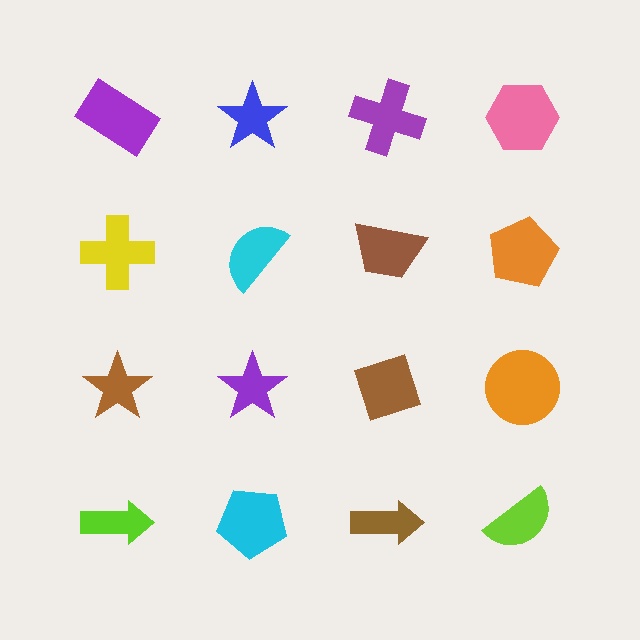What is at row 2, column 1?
A yellow cross.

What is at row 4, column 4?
A lime semicircle.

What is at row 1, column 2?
A blue star.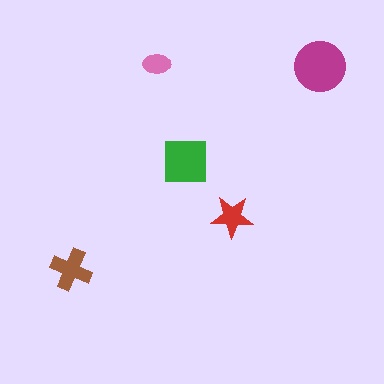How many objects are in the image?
There are 5 objects in the image.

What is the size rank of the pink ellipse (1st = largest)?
5th.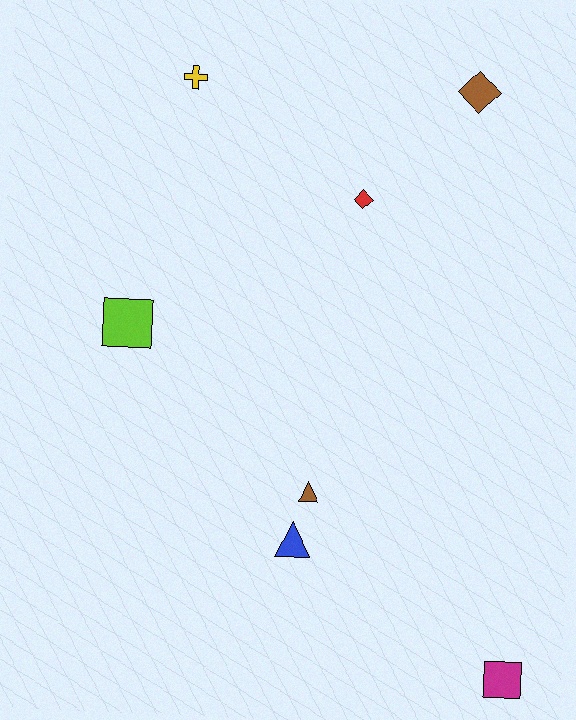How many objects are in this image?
There are 7 objects.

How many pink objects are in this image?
There are no pink objects.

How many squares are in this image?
There are 2 squares.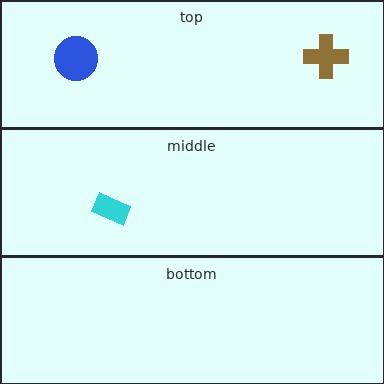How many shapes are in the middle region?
1.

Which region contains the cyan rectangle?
The middle region.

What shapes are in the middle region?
The cyan rectangle.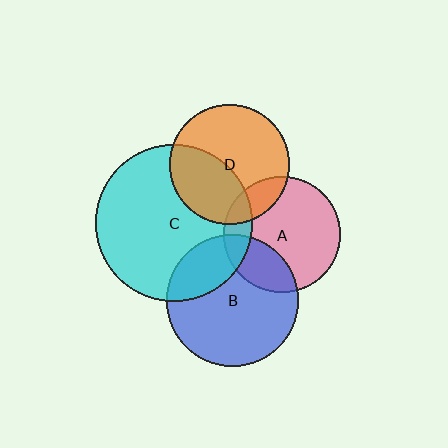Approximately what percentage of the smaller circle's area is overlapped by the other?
Approximately 15%.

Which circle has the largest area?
Circle C (cyan).